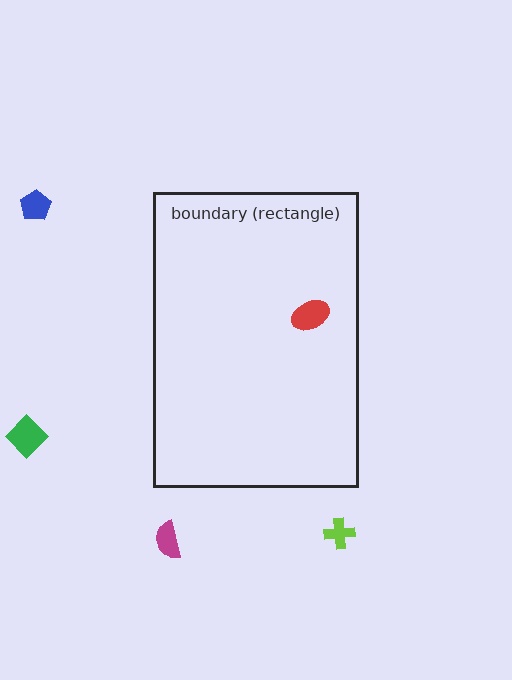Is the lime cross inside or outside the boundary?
Outside.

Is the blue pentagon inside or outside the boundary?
Outside.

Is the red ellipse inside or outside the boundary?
Inside.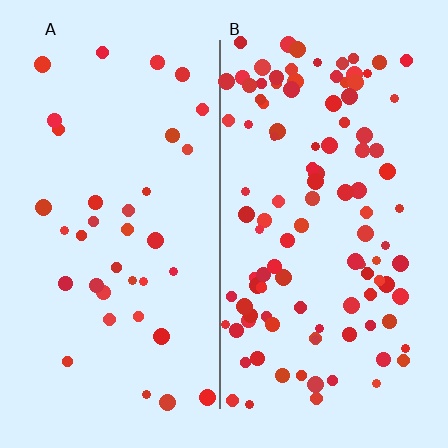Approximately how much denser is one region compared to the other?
Approximately 3.0× — region B over region A.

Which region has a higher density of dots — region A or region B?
B (the right).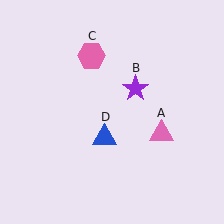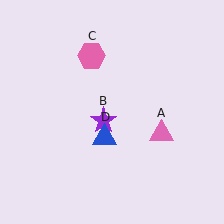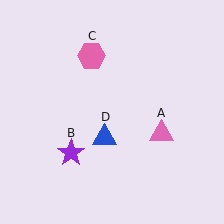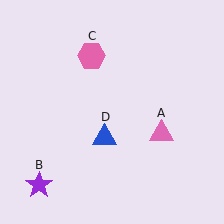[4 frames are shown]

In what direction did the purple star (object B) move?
The purple star (object B) moved down and to the left.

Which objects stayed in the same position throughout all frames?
Pink triangle (object A) and pink hexagon (object C) and blue triangle (object D) remained stationary.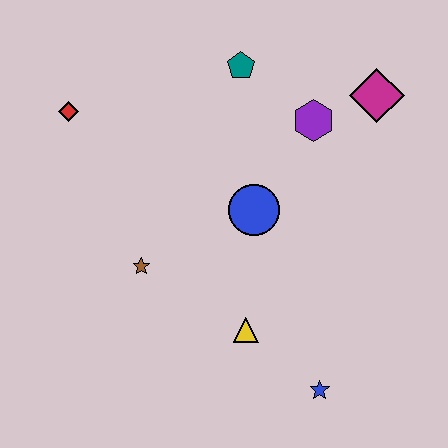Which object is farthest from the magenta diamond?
The red diamond is farthest from the magenta diamond.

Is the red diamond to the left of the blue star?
Yes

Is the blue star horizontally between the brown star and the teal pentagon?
No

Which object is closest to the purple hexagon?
The magenta diamond is closest to the purple hexagon.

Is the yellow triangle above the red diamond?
No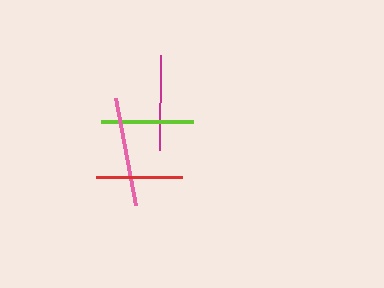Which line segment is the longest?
The pink line is the longest at approximately 109 pixels.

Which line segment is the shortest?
The red line is the shortest at approximately 86 pixels.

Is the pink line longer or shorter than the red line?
The pink line is longer than the red line.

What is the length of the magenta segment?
The magenta segment is approximately 96 pixels long.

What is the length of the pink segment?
The pink segment is approximately 109 pixels long.